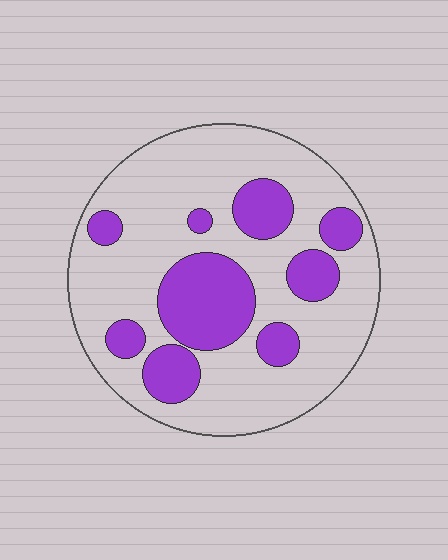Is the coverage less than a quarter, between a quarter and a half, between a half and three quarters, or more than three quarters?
Between a quarter and a half.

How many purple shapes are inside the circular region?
9.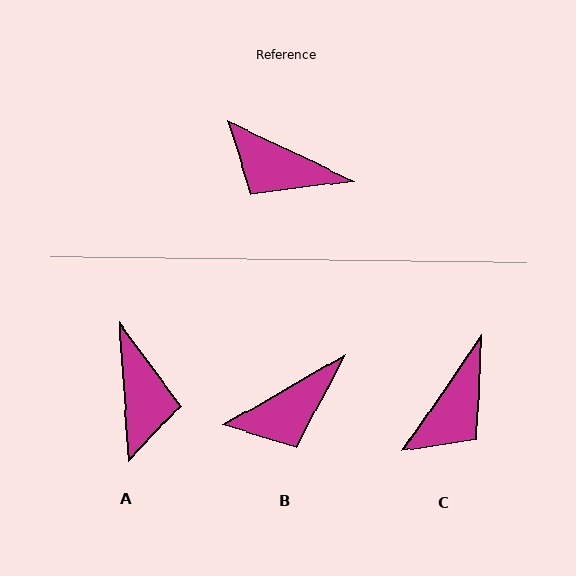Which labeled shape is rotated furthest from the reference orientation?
A, about 119 degrees away.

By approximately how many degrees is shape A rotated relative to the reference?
Approximately 119 degrees counter-clockwise.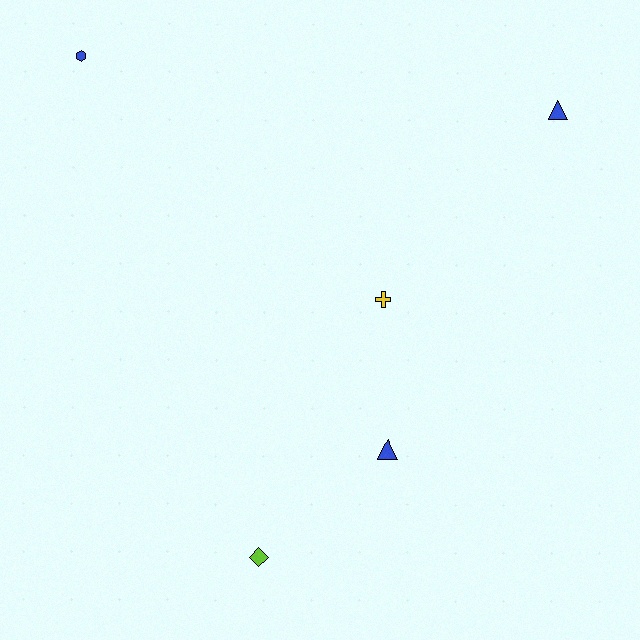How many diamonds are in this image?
There is 1 diamond.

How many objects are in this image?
There are 5 objects.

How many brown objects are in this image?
There are no brown objects.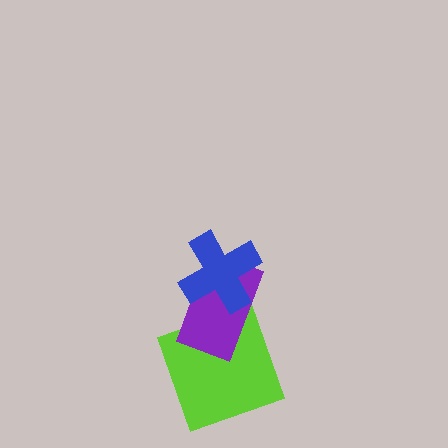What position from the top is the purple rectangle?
The purple rectangle is 2nd from the top.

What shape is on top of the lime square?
The purple rectangle is on top of the lime square.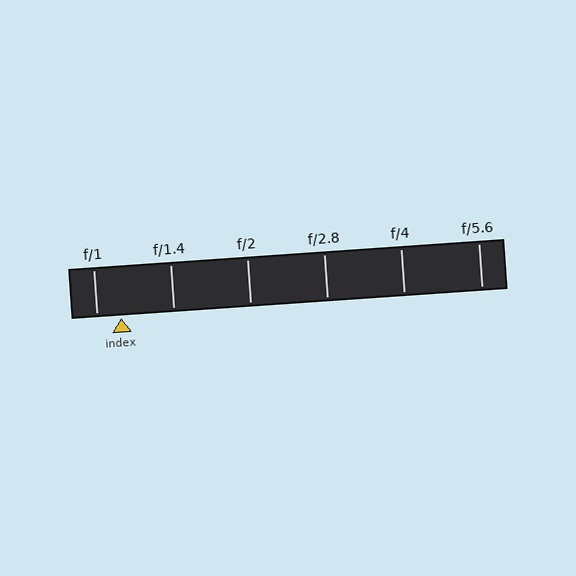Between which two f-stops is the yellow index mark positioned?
The index mark is between f/1 and f/1.4.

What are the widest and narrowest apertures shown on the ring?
The widest aperture shown is f/1 and the narrowest is f/5.6.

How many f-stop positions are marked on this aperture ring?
There are 6 f-stop positions marked.